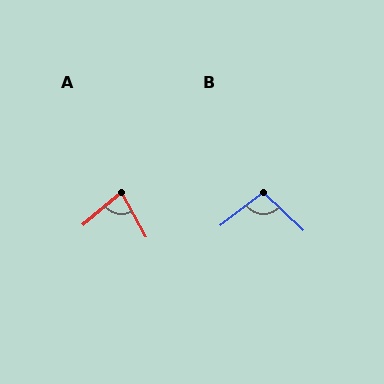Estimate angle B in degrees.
Approximately 99 degrees.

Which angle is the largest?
B, at approximately 99 degrees.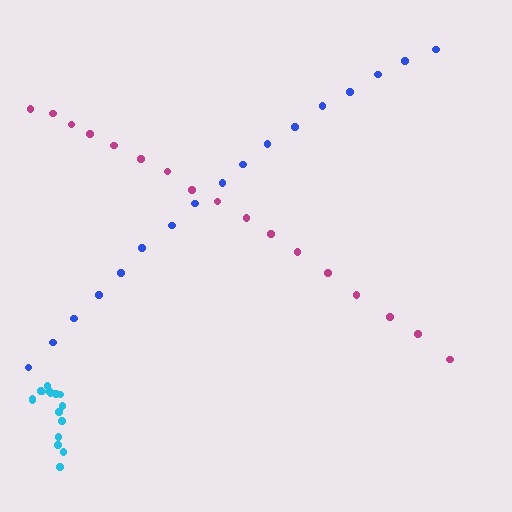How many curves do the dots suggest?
There are 3 distinct paths.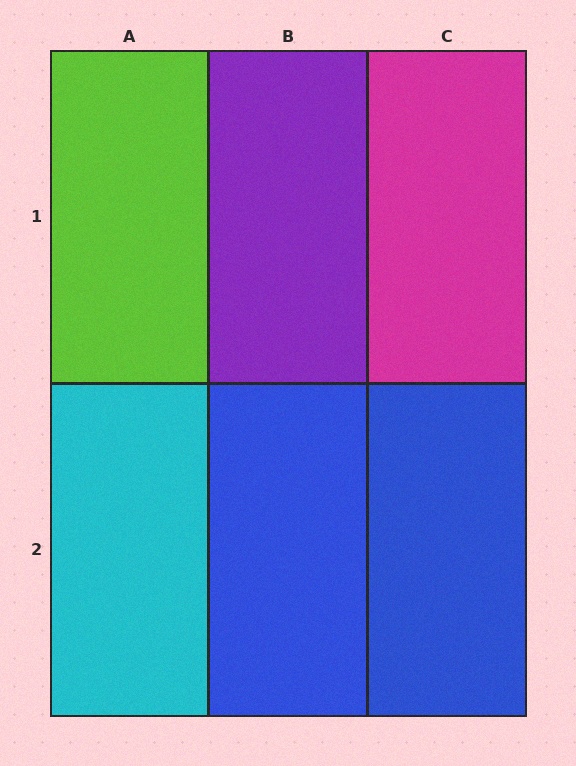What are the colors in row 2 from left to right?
Cyan, blue, blue.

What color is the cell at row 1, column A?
Lime.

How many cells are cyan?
1 cell is cyan.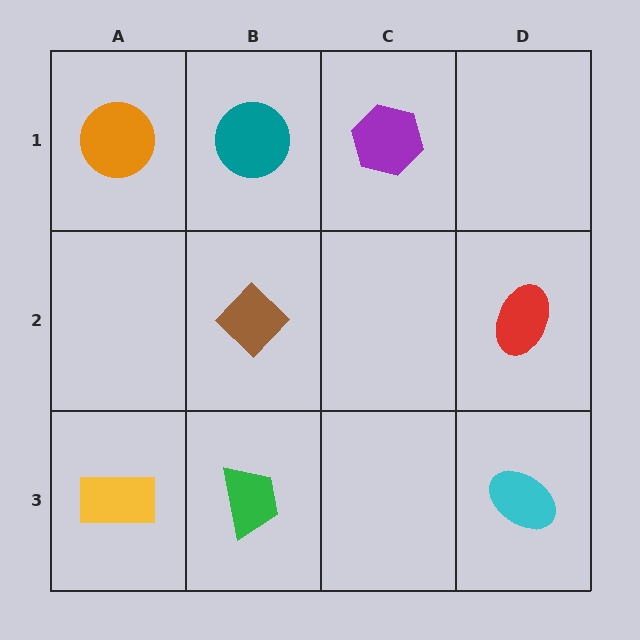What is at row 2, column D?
A red ellipse.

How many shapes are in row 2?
2 shapes.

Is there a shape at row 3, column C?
No, that cell is empty.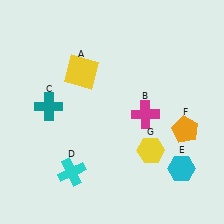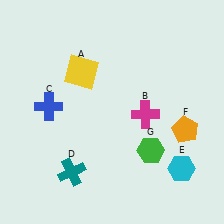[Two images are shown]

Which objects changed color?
C changed from teal to blue. D changed from cyan to teal. G changed from yellow to green.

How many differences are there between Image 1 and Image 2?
There are 3 differences between the two images.